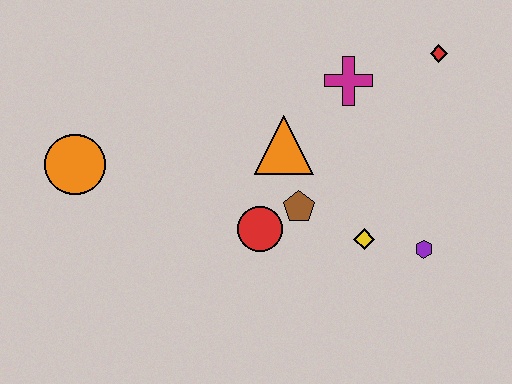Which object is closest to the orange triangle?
The brown pentagon is closest to the orange triangle.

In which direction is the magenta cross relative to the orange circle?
The magenta cross is to the right of the orange circle.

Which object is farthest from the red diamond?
The orange circle is farthest from the red diamond.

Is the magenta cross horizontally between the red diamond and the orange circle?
Yes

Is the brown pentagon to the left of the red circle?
No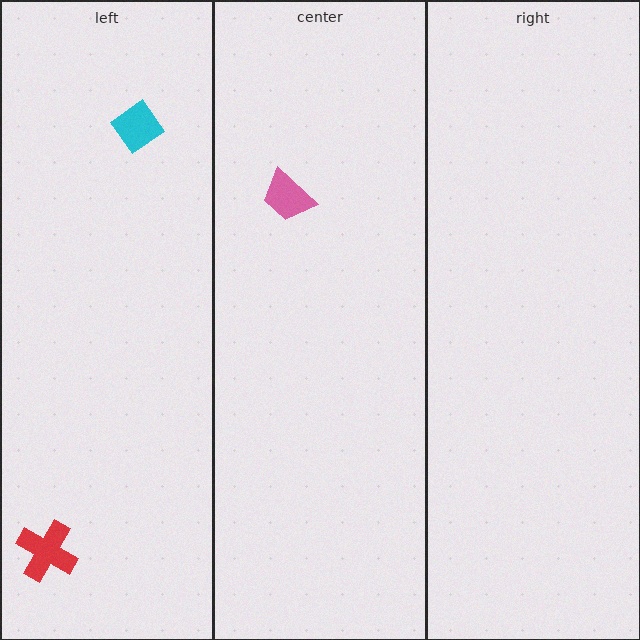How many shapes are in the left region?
2.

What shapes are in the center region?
The pink trapezoid.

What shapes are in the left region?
The red cross, the cyan diamond.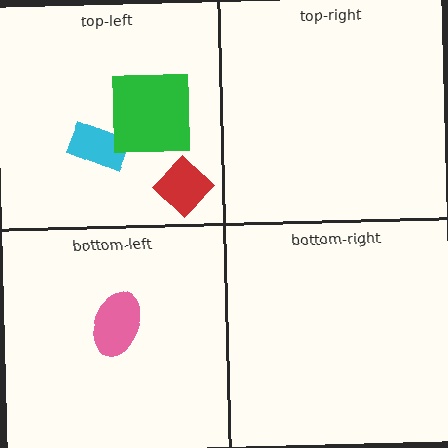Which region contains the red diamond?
The top-left region.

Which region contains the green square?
The top-left region.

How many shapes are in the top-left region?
3.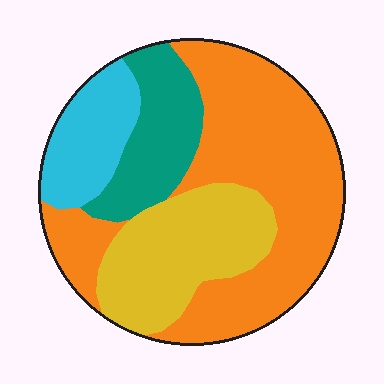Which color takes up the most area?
Orange, at roughly 50%.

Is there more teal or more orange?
Orange.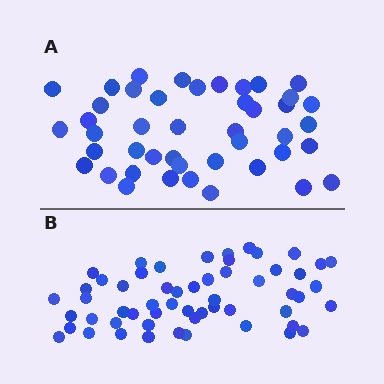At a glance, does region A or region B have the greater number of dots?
Region B (the bottom region) has more dots.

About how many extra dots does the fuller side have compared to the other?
Region B has roughly 12 or so more dots than region A.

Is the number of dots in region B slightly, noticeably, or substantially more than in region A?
Region B has noticeably more, but not dramatically so. The ratio is roughly 1.3 to 1.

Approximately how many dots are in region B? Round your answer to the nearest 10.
About 60 dots. (The exact count is 56, which rounds to 60.)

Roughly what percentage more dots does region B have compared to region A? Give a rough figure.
About 25% more.